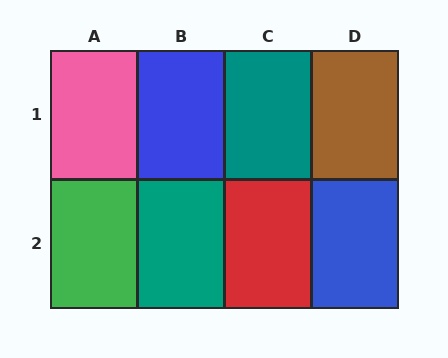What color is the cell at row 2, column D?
Blue.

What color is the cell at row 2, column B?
Teal.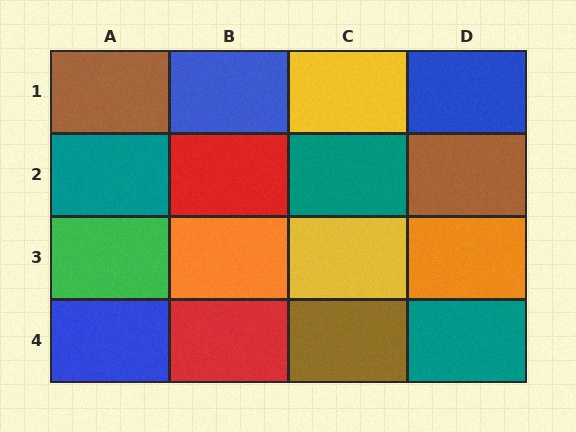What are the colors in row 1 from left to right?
Brown, blue, yellow, blue.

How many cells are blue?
3 cells are blue.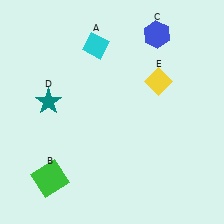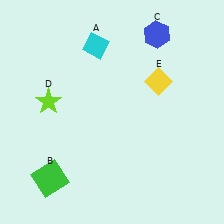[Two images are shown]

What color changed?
The star (D) changed from teal in Image 1 to lime in Image 2.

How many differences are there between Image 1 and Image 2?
There is 1 difference between the two images.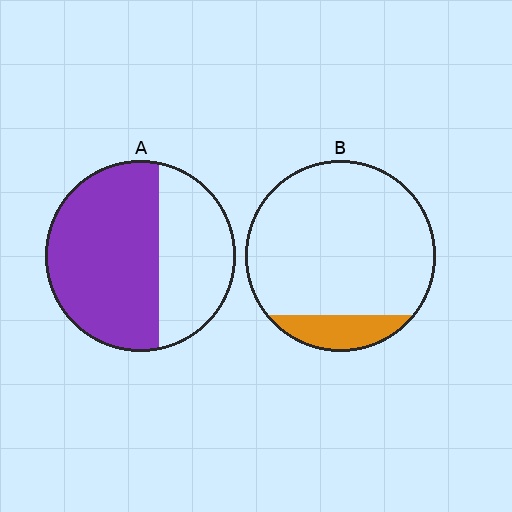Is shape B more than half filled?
No.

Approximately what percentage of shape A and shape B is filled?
A is approximately 60% and B is approximately 15%.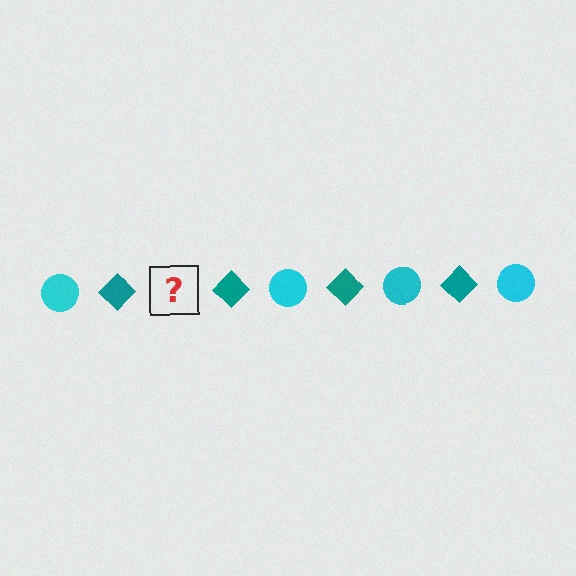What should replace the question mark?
The question mark should be replaced with a cyan circle.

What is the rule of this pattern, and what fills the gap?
The rule is that the pattern alternates between cyan circle and teal diamond. The gap should be filled with a cyan circle.